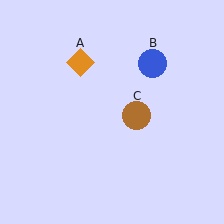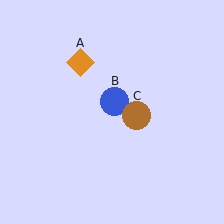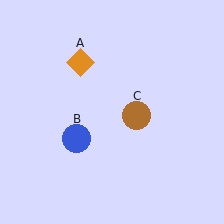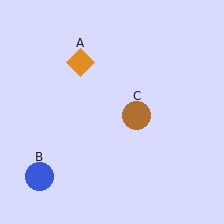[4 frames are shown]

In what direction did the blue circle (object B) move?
The blue circle (object B) moved down and to the left.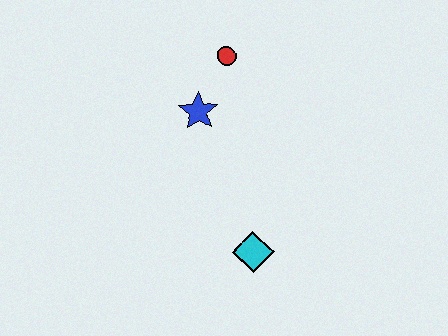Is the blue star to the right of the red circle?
No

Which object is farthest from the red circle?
The cyan diamond is farthest from the red circle.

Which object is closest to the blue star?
The red circle is closest to the blue star.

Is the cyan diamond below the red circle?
Yes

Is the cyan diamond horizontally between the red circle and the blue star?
No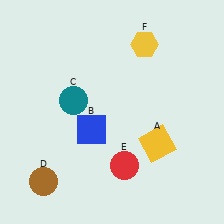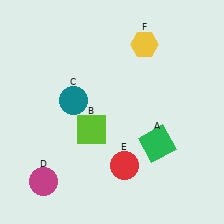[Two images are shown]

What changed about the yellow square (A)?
In Image 1, A is yellow. In Image 2, it changed to green.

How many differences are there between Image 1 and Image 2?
There are 3 differences between the two images.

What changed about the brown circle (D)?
In Image 1, D is brown. In Image 2, it changed to magenta.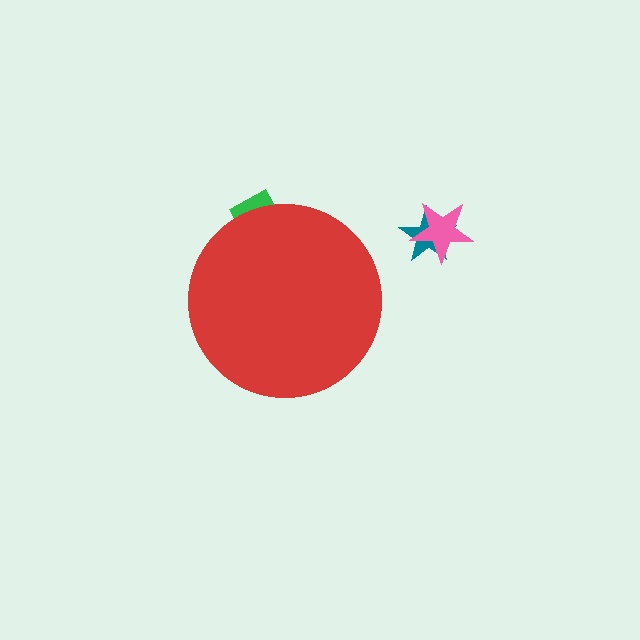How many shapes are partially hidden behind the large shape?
1 shape is partially hidden.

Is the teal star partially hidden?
No, the teal star is fully visible.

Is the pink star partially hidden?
No, the pink star is fully visible.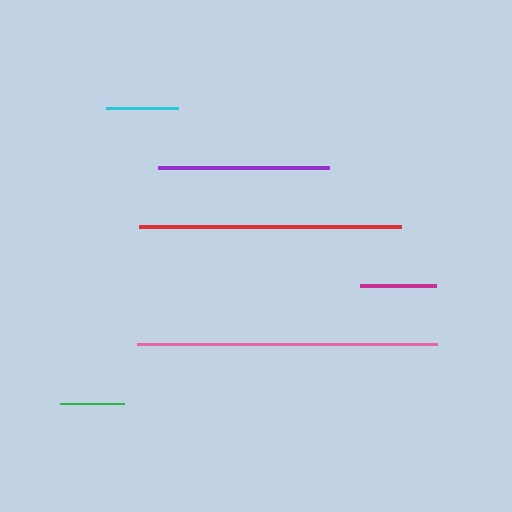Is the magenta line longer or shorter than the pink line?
The pink line is longer than the magenta line.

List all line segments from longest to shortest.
From longest to shortest: pink, red, purple, magenta, cyan, green.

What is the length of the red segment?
The red segment is approximately 262 pixels long.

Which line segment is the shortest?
The green line is the shortest at approximately 64 pixels.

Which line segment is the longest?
The pink line is the longest at approximately 300 pixels.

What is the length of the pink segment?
The pink segment is approximately 300 pixels long.